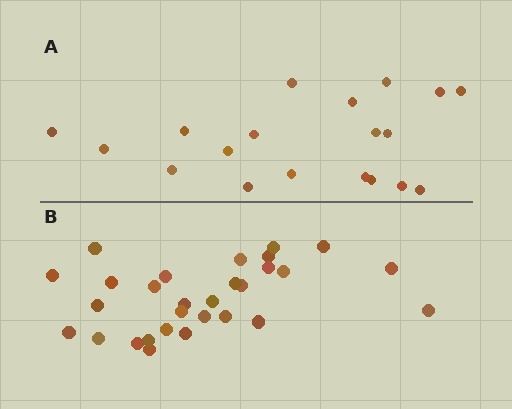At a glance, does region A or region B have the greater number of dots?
Region B (the bottom region) has more dots.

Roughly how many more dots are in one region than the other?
Region B has roughly 10 or so more dots than region A.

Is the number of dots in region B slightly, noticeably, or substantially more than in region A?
Region B has substantially more. The ratio is roughly 1.5 to 1.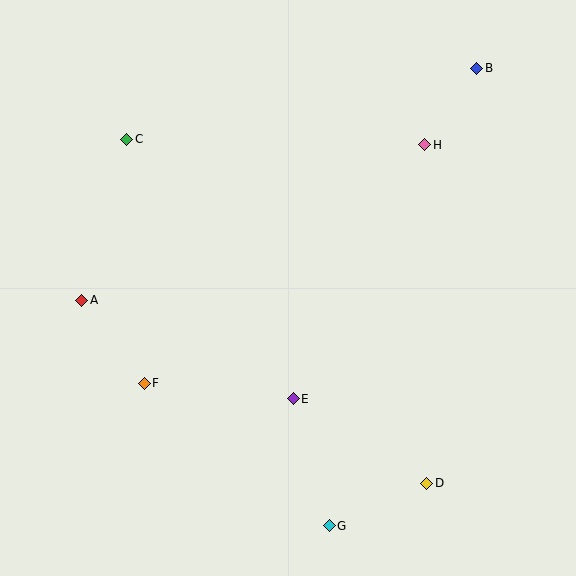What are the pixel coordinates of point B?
Point B is at (477, 68).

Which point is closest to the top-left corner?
Point C is closest to the top-left corner.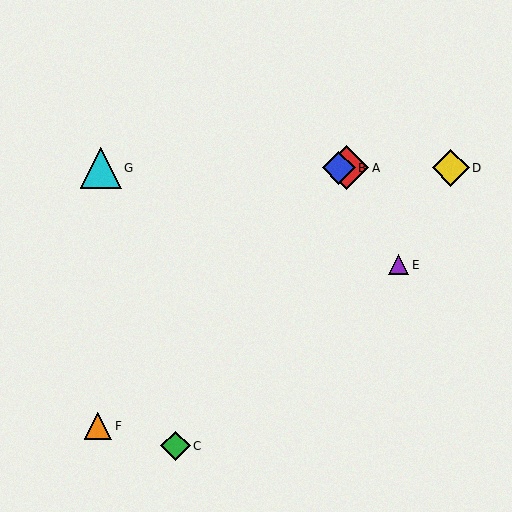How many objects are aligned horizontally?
4 objects (A, B, D, G) are aligned horizontally.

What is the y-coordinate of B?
Object B is at y≈168.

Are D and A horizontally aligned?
Yes, both are at y≈168.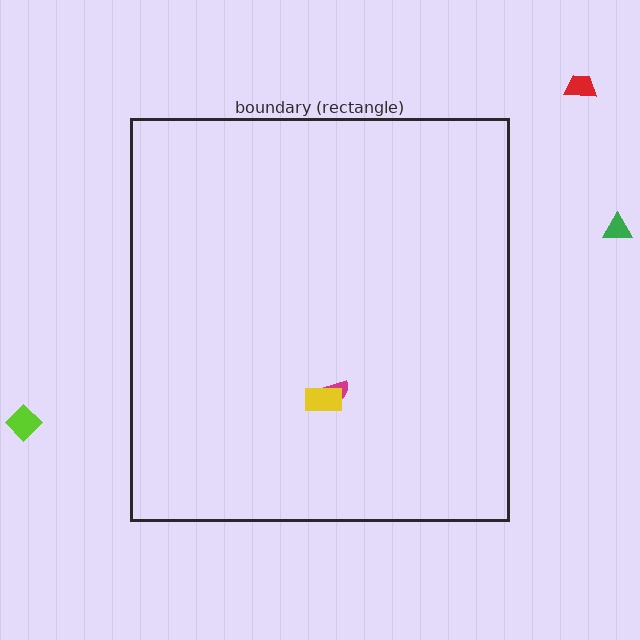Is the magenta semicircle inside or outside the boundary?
Inside.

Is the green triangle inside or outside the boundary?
Outside.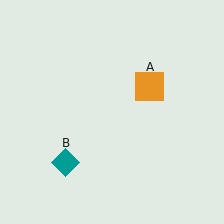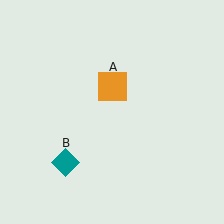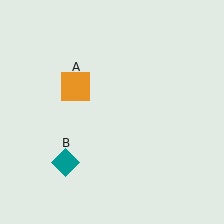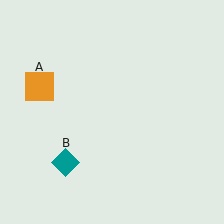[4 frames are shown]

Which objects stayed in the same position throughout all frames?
Teal diamond (object B) remained stationary.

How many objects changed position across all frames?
1 object changed position: orange square (object A).